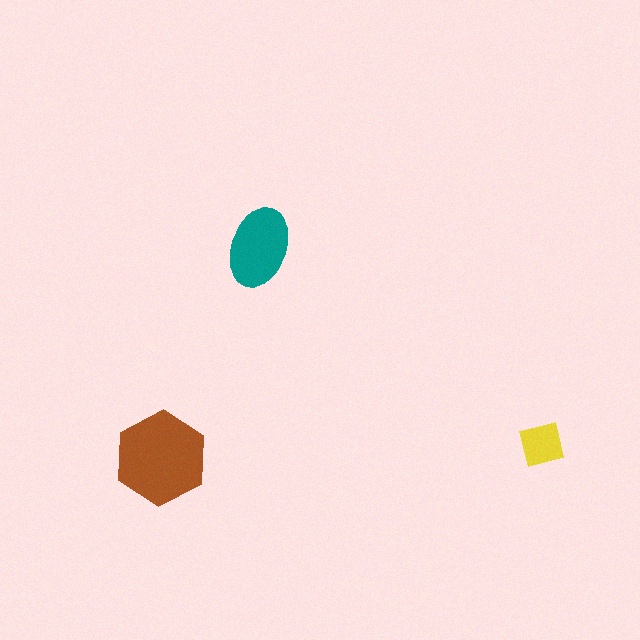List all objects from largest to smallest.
The brown hexagon, the teal ellipse, the yellow square.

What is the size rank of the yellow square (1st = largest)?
3rd.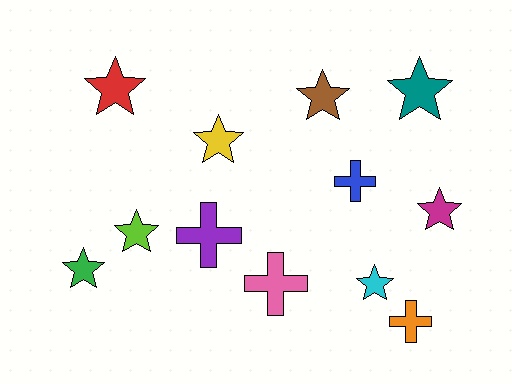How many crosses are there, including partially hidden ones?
There are 4 crosses.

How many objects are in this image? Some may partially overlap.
There are 12 objects.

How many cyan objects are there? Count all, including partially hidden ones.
There is 1 cyan object.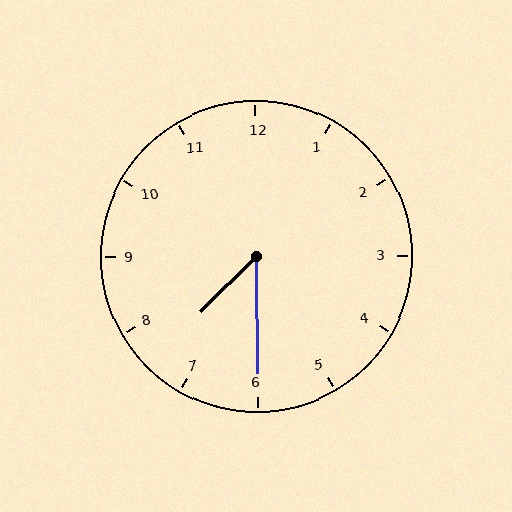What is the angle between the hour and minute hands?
Approximately 45 degrees.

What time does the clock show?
7:30.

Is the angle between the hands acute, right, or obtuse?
It is acute.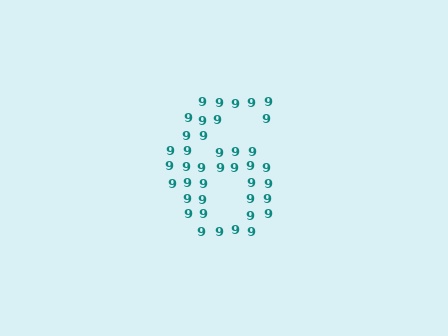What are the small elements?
The small elements are digit 9's.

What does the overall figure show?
The overall figure shows the digit 6.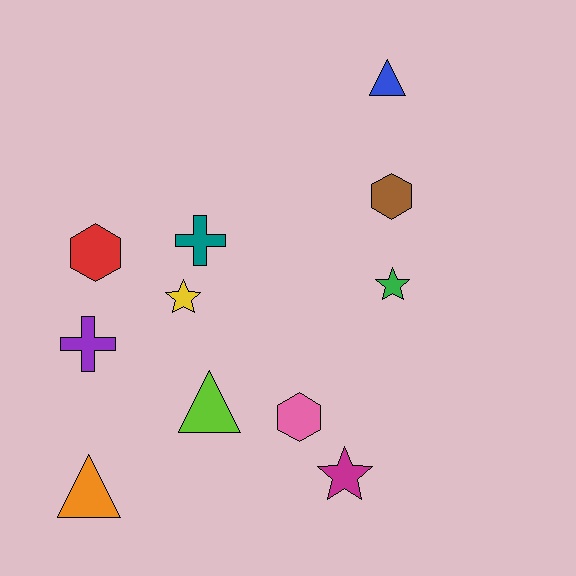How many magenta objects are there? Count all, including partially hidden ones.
There is 1 magenta object.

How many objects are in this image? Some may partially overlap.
There are 11 objects.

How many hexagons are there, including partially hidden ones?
There are 3 hexagons.